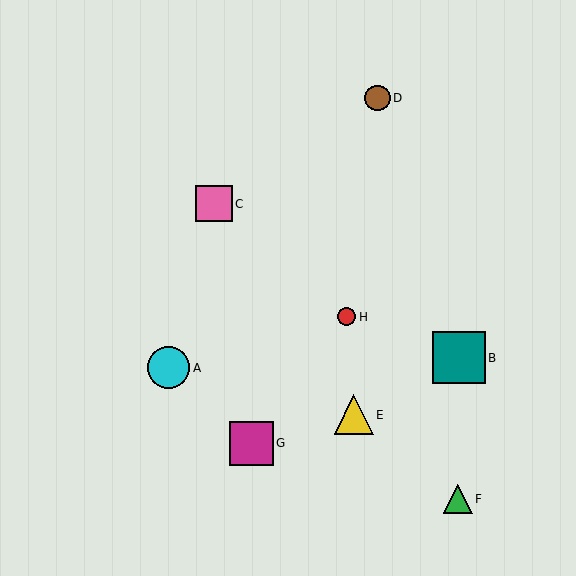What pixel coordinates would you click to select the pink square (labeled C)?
Click at (214, 204) to select the pink square C.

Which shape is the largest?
The teal square (labeled B) is the largest.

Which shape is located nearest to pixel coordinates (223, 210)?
The pink square (labeled C) at (214, 204) is nearest to that location.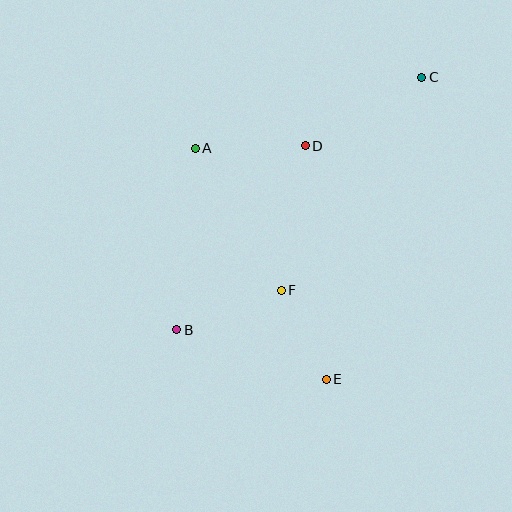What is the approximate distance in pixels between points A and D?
The distance between A and D is approximately 110 pixels.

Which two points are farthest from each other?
Points B and C are farthest from each other.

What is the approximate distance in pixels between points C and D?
The distance between C and D is approximately 135 pixels.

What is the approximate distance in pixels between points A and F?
The distance between A and F is approximately 166 pixels.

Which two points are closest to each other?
Points E and F are closest to each other.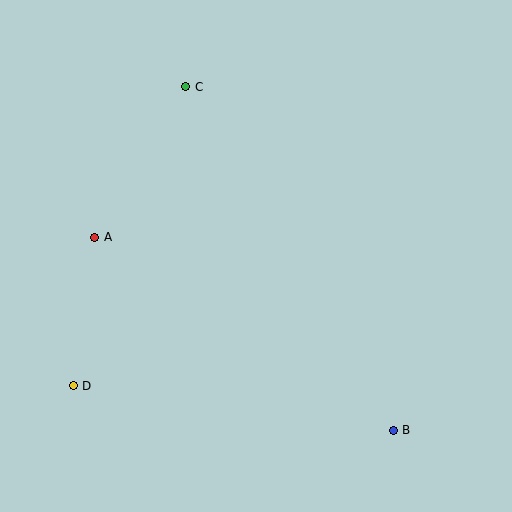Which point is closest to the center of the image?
Point A at (95, 237) is closest to the center.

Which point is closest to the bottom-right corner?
Point B is closest to the bottom-right corner.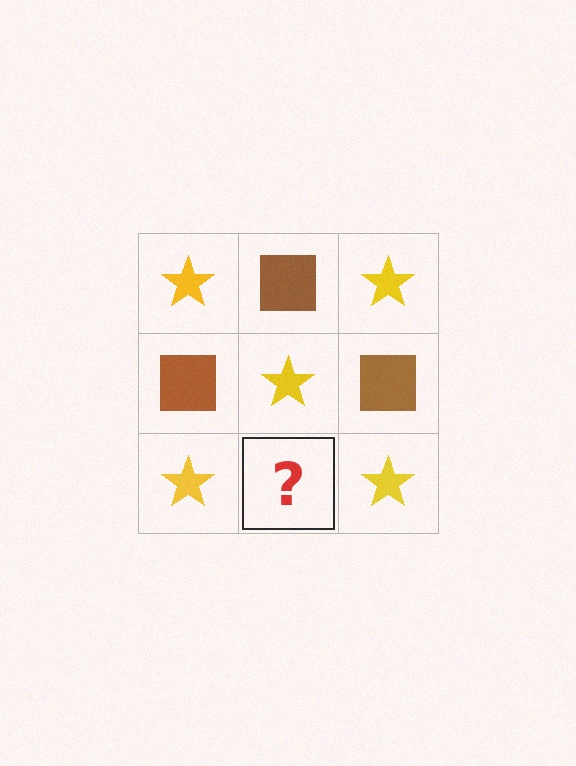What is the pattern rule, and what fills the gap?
The rule is that it alternates yellow star and brown square in a checkerboard pattern. The gap should be filled with a brown square.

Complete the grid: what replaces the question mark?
The question mark should be replaced with a brown square.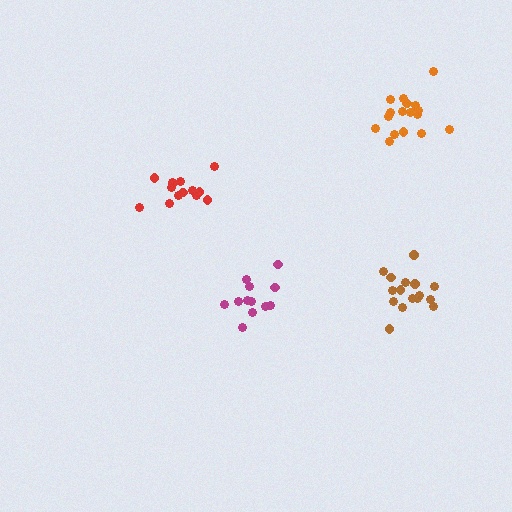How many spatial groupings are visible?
There are 4 spatial groupings.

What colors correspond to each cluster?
The clusters are colored: brown, magenta, red, orange.